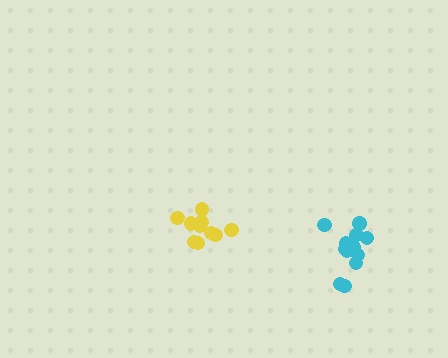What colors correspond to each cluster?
The clusters are colored: cyan, yellow.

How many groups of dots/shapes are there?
There are 2 groups.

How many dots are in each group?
Group 1: 13 dots, Group 2: 10 dots (23 total).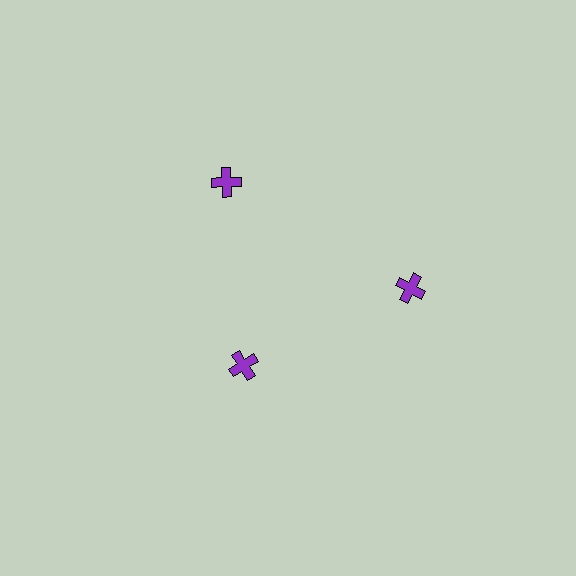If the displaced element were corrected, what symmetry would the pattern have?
It would have 3-fold rotational symmetry — the pattern would map onto itself every 120 degrees.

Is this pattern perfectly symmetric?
No. The 3 purple crosses are arranged in a ring, but one element near the 7 o'clock position is pulled inward toward the center, breaking the 3-fold rotational symmetry.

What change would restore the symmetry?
The symmetry would be restored by moving it outward, back onto the ring so that all 3 crosses sit at equal angles and equal distance from the center.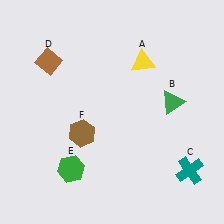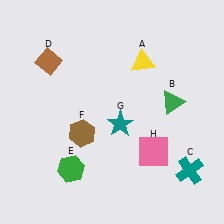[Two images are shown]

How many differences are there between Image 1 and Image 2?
There are 2 differences between the two images.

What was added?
A teal star (G), a pink square (H) were added in Image 2.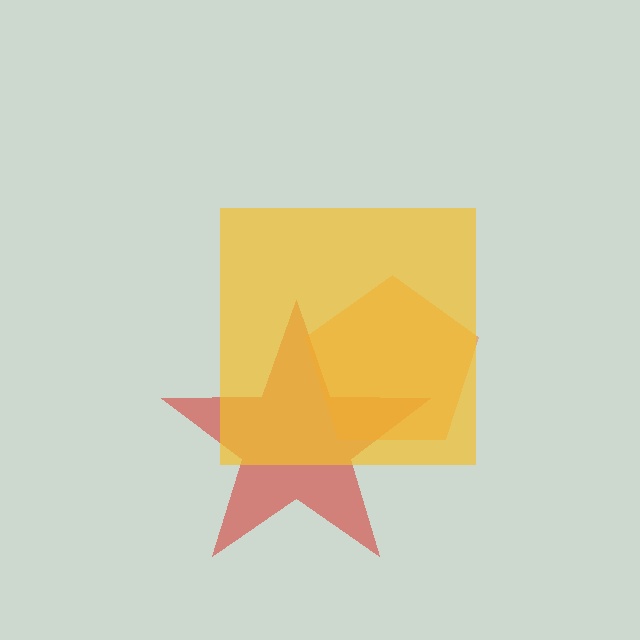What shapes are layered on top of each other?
The layered shapes are: a red star, an orange pentagon, a yellow square.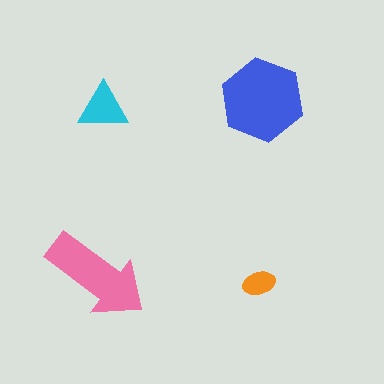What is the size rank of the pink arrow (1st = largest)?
2nd.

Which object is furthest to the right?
The blue hexagon is rightmost.